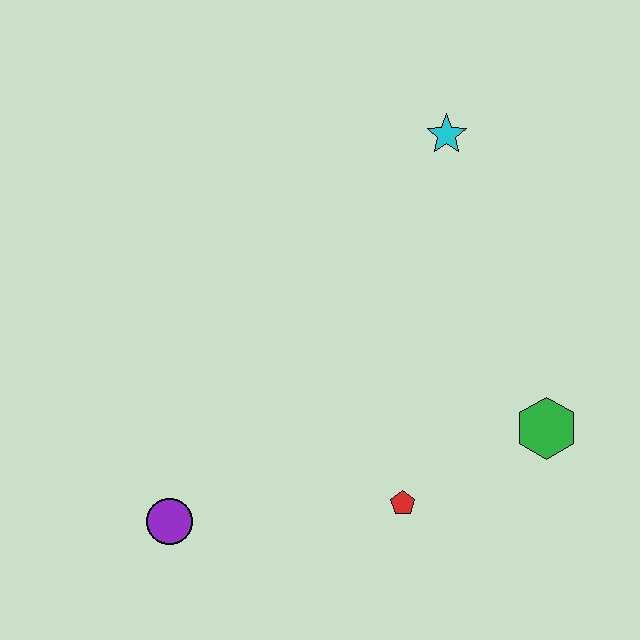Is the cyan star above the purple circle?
Yes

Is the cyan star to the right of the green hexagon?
No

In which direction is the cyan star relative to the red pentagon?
The cyan star is above the red pentagon.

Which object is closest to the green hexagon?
The red pentagon is closest to the green hexagon.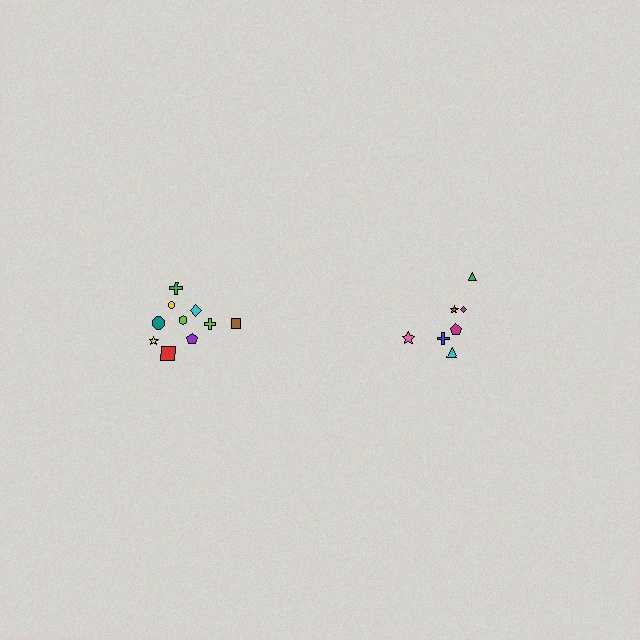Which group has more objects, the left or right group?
The left group.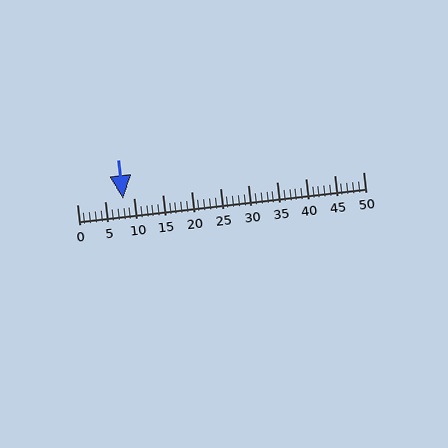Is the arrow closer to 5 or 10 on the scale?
The arrow is closer to 10.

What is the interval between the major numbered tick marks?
The major tick marks are spaced 5 units apart.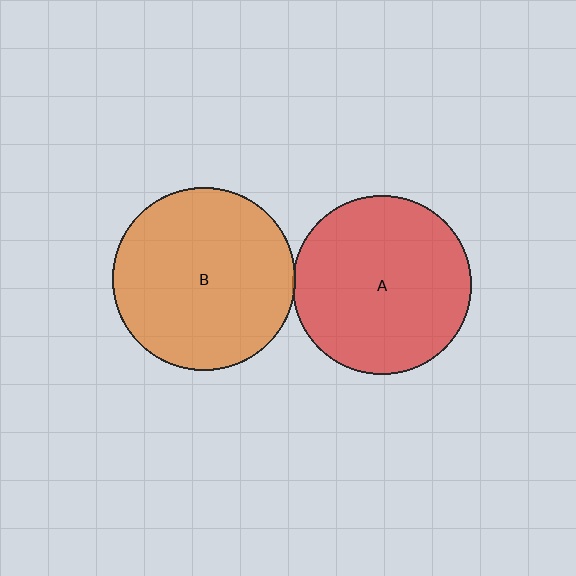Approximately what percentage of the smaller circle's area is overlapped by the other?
Approximately 5%.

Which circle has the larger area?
Circle B (orange).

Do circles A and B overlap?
Yes.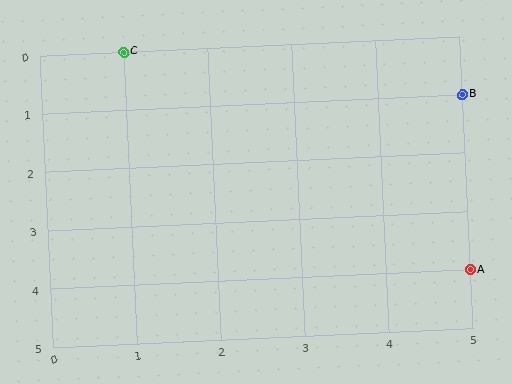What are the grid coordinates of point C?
Point C is at grid coordinates (1, 0).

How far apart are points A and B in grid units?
Points A and B are 3 rows apart.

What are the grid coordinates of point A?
Point A is at grid coordinates (5, 4).